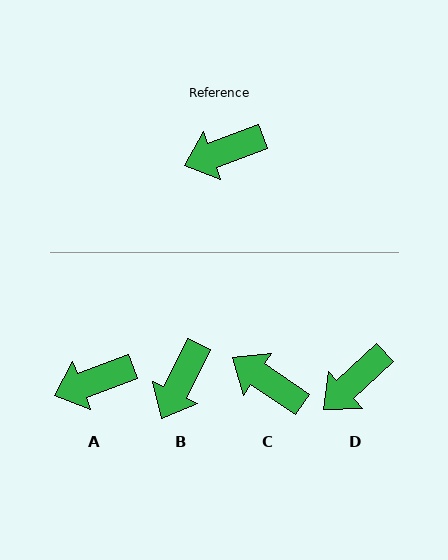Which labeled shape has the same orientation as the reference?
A.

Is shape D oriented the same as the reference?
No, it is off by about 23 degrees.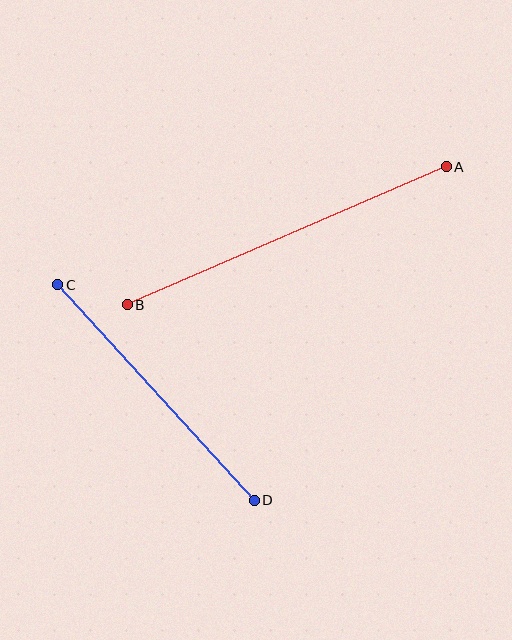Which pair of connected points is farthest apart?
Points A and B are farthest apart.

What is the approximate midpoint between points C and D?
The midpoint is at approximately (156, 393) pixels.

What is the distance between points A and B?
The distance is approximately 348 pixels.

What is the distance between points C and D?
The distance is approximately 292 pixels.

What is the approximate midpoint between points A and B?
The midpoint is at approximately (287, 236) pixels.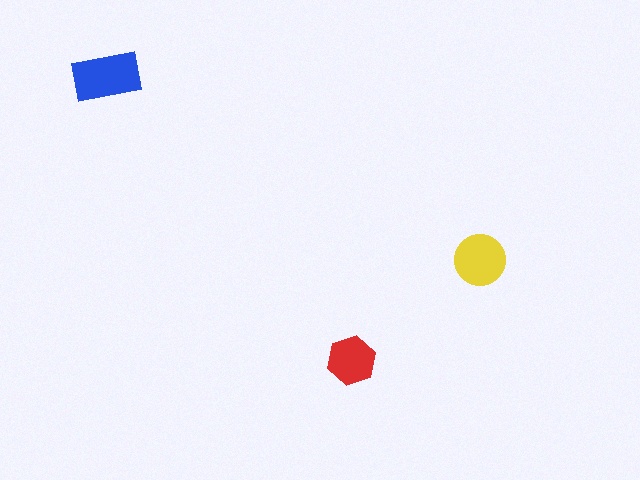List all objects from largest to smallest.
The blue rectangle, the yellow circle, the red hexagon.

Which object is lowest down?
The red hexagon is bottommost.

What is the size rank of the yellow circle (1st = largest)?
2nd.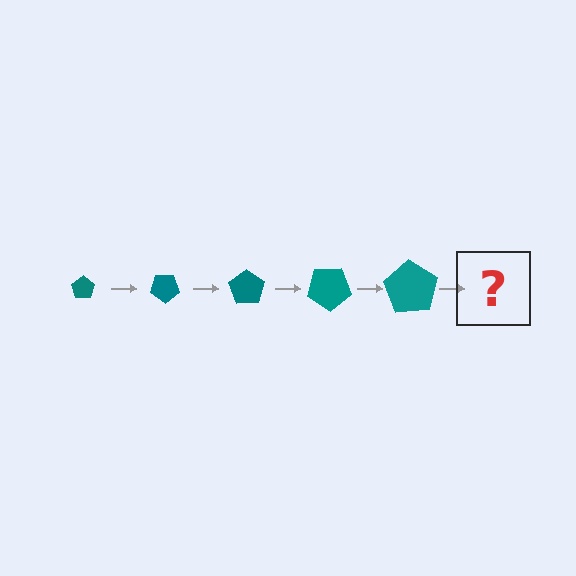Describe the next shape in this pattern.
It should be a pentagon, larger than the previous one and rotated 175 degrees from the start.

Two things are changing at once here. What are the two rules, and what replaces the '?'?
The two rules are that the pentagon grows larger each step and it rotates 35 degrees each step. The '?' should be a pentagon, larger than the previous one and rotated 175 degrees from the start.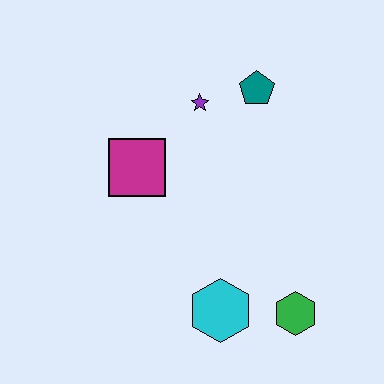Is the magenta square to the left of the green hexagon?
Yes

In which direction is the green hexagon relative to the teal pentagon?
The green hexagon is below the teal pentagon.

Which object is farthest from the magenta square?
The green hexagon is farthest from the magenta square.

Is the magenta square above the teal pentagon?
No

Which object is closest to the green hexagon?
The cyan hexagon is closest to the green hexagon.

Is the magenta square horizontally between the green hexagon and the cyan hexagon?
No